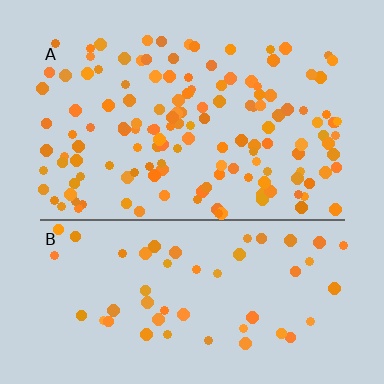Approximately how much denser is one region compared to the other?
Approximately 2.6× — region A over region B.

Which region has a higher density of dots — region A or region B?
A (the top).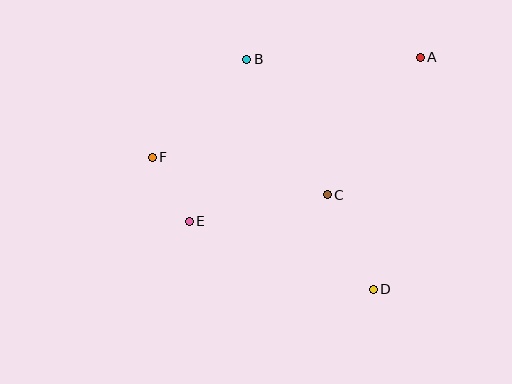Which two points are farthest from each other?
Points A and F are farthest from each other.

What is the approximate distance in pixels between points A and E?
The distance between A and E is approximately 283 pixels.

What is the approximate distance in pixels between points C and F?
The distance between C and F is approximately 179 pixels.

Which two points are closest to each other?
Points E and F are closest to each other.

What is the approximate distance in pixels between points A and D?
The distance between A and D is approximately 237 pixels.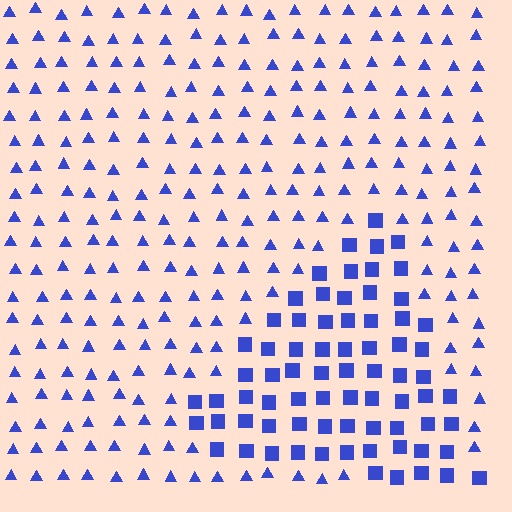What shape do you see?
I see a triangle.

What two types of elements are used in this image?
The image uses squares inside the triangle region and triangles outside it.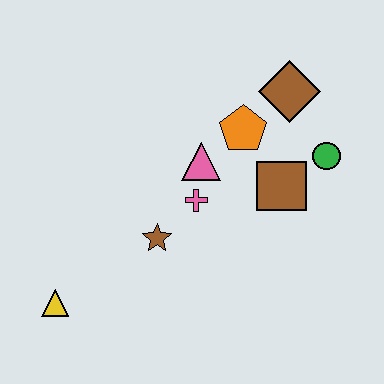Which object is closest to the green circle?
The brown square is closest to the green circle.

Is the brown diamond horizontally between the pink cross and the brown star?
No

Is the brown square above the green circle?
No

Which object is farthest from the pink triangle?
The yellow triangle is farthest from the pink triangle.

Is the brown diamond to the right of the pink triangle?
Yes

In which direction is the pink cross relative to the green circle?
The pink cross is to the left of the green circle.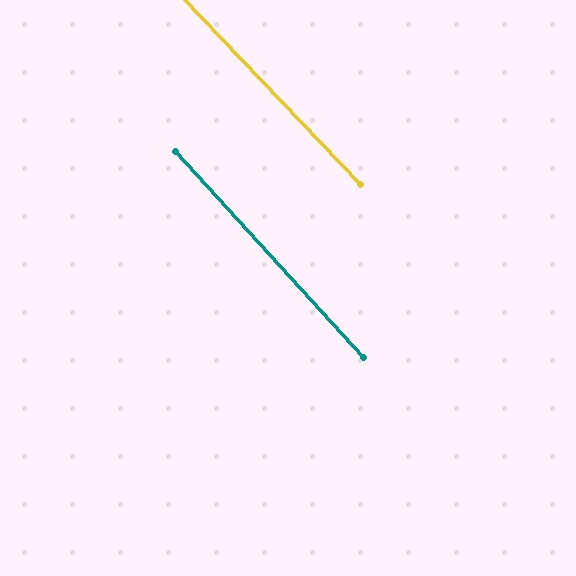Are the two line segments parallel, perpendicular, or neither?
Parallel — their directions differ by only 0.9°.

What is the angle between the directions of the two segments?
Approximately 1 degree.